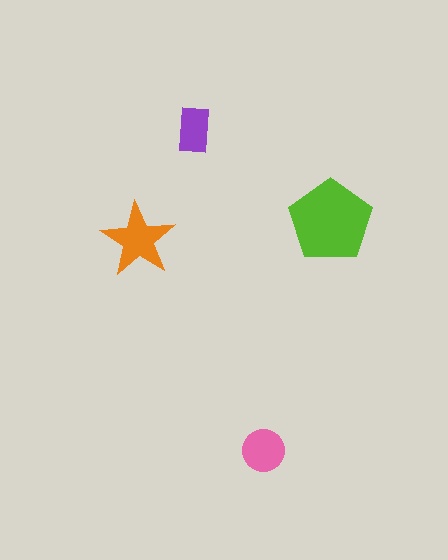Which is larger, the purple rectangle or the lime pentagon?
The lime pentagon.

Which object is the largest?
The lime pentagon.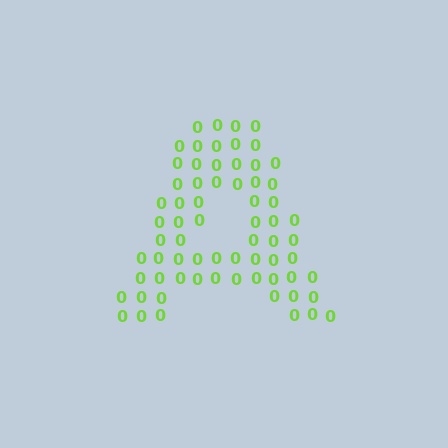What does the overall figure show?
The overall figure shows the letter A.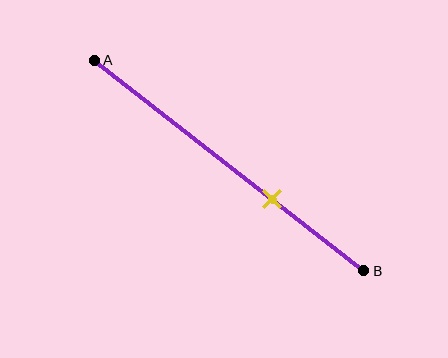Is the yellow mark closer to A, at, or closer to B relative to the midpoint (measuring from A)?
The yellow mark is closer to point B than the midpoint of segment AB.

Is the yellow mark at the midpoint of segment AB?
No, the mark is at about 65% from A, not at the 50% midpoint.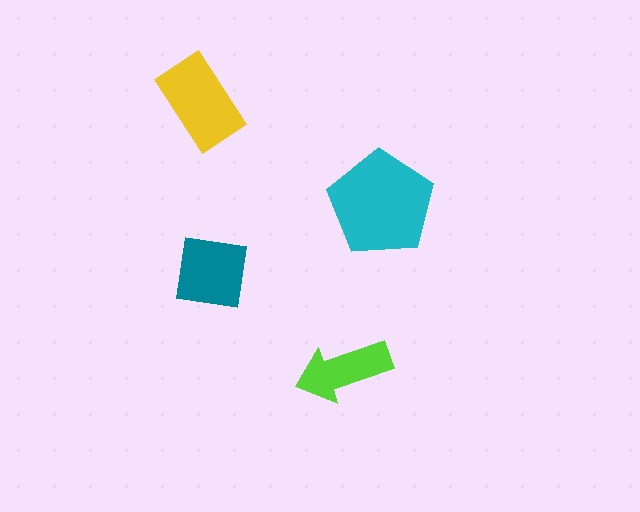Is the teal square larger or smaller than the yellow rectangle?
Smaller.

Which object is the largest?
The cyan pentagon.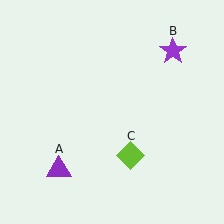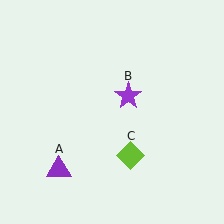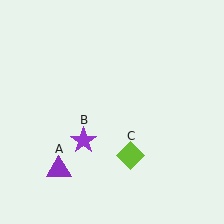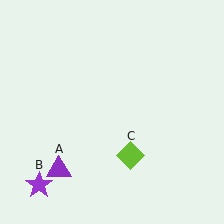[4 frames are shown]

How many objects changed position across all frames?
1 object changed position: purple star (object B).